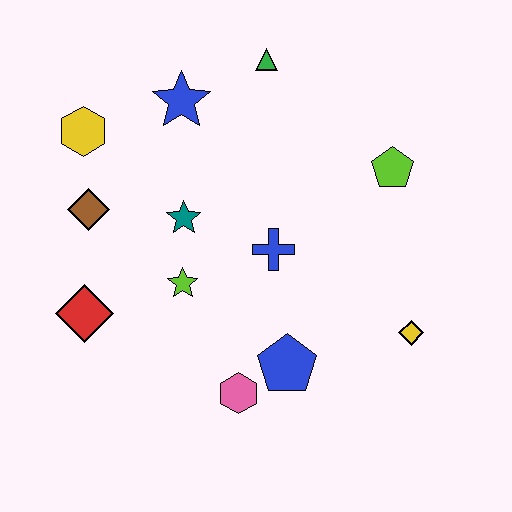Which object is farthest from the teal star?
The yellow diamond is farthest from the teal star.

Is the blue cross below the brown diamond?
Yes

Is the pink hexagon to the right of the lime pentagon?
No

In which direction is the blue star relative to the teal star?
The blue star is above the teal star.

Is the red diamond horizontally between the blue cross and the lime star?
No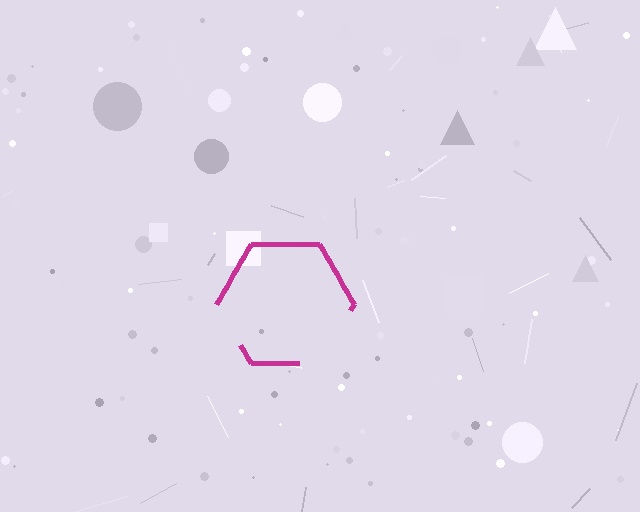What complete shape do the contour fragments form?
The contour fragments form a hexagon.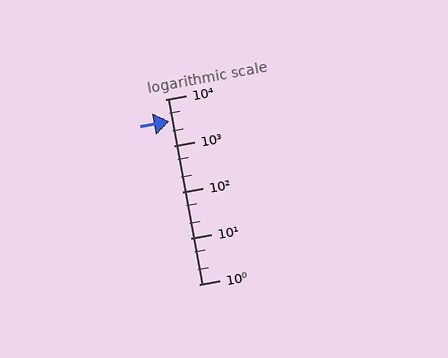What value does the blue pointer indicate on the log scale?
The pointer indicates approximately 3300.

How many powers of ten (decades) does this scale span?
The scale spans 4 decades, from 1 to 10000.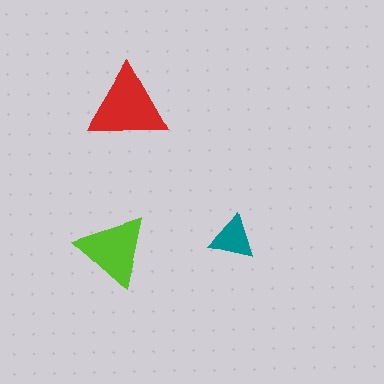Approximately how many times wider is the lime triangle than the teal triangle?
About 1.5 times wider.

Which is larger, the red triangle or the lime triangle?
The red one.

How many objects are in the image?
There are 3 objects in the image.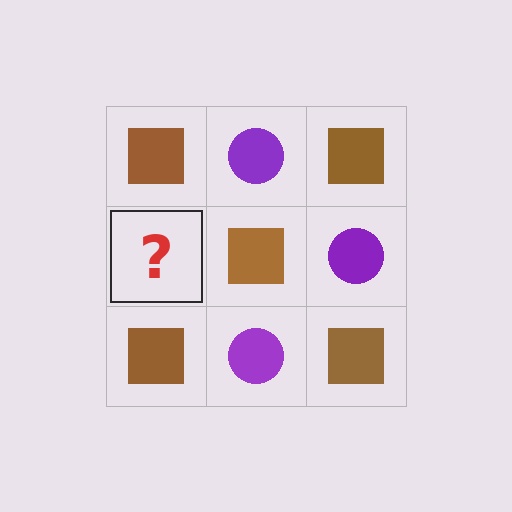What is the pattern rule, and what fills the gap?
The rule is that it alternates brown square and purple circle in a checkerboard pattern. The gap should be filled with a purple circle.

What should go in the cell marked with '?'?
The missing cell should contain a purple circle.